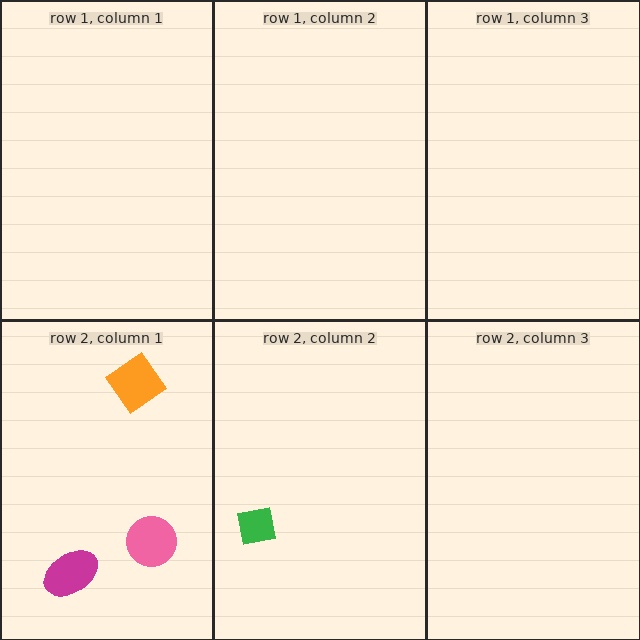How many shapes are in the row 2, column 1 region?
3.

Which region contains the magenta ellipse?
The row 2, column 1 region.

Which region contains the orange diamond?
The row 2, column 1 region.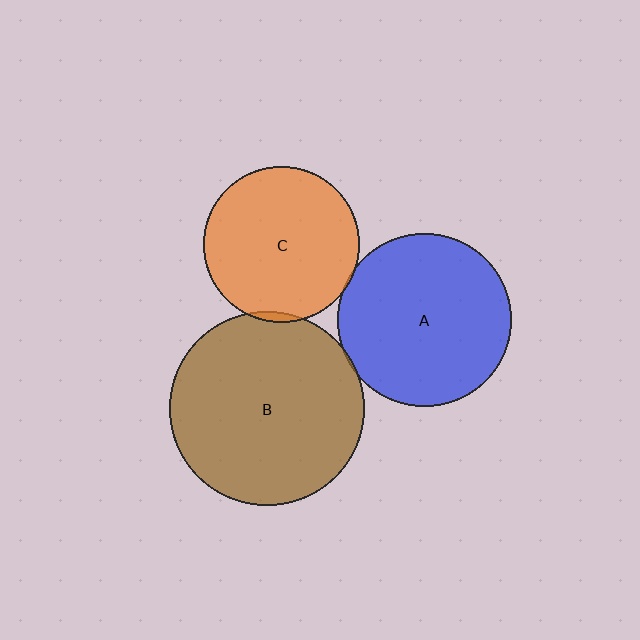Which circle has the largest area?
Circle B (brown).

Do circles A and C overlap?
Yes.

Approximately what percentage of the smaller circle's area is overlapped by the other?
Approximately 5%.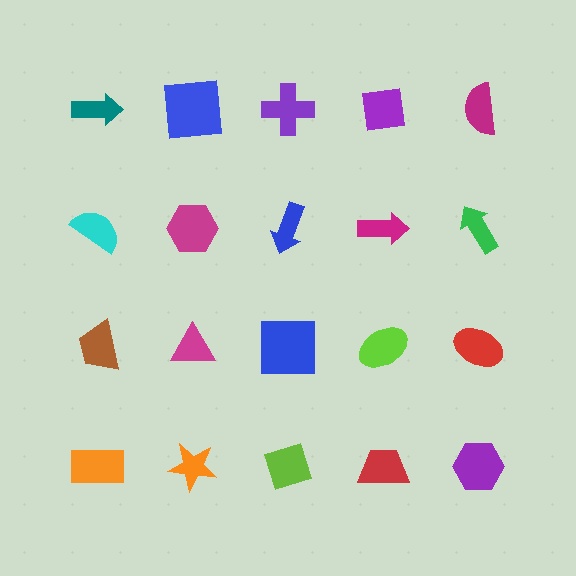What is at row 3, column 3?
A blue square.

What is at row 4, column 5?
A purple hexagon.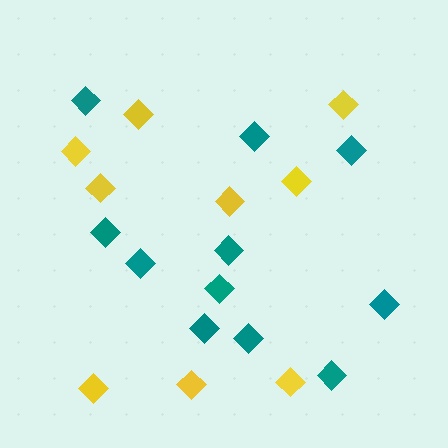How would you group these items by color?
There are 2 groups: one group of teal diamonds (11) and one group of yellow diamonds (9).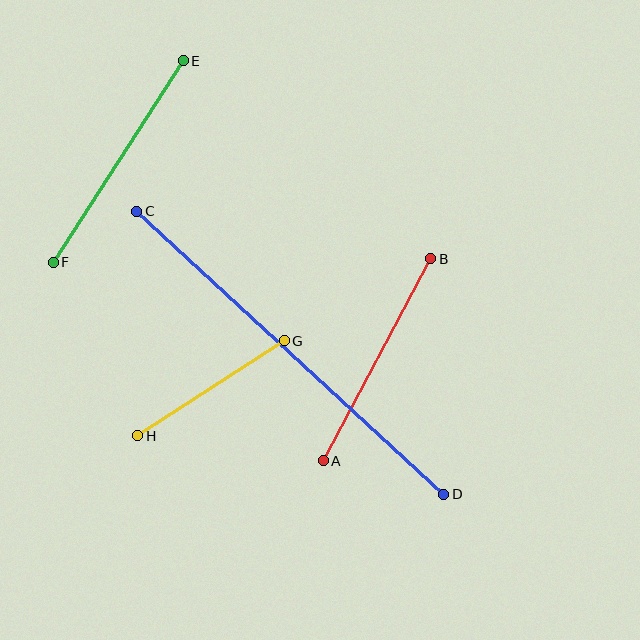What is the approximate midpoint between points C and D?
The midpoint is at approximately (290, 353) pixels.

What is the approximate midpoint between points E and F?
The midpoint is at approximately (118, 162) pixels.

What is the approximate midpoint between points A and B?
The midpoint is at approximately (377, 360) pixels.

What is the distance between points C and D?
The distance is approximately 418 pixels.